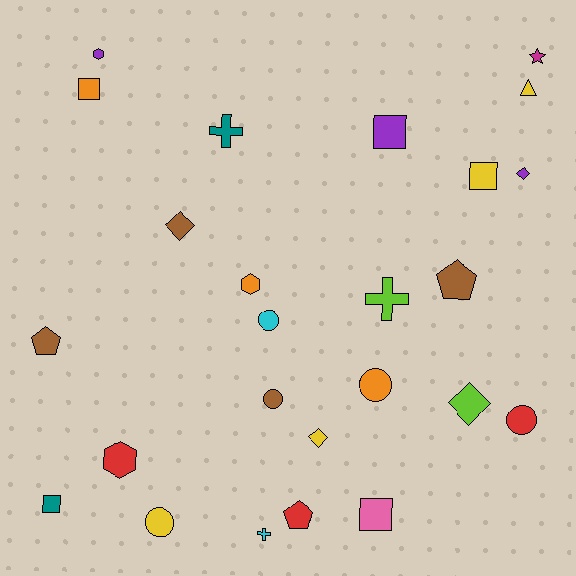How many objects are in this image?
There are 25 objects.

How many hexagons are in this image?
There are 3 hexagons.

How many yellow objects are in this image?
There are 4 yellow objects.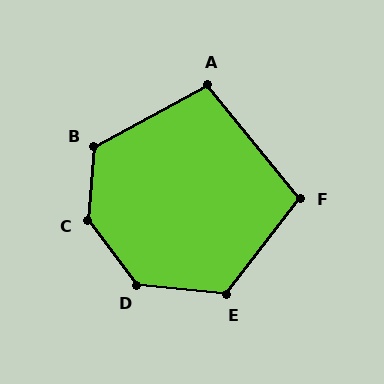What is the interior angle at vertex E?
Approximately 121 degrees (obtuse).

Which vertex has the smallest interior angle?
A, at approximately 101 degrees.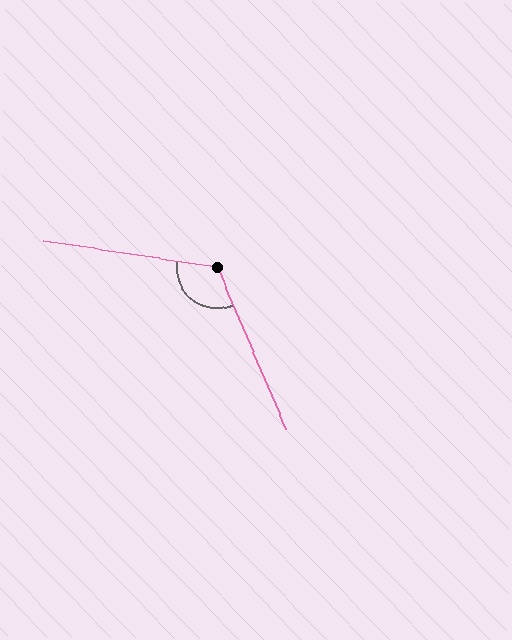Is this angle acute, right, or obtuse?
It is obtuse.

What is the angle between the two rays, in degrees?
Approximately 122 degrees.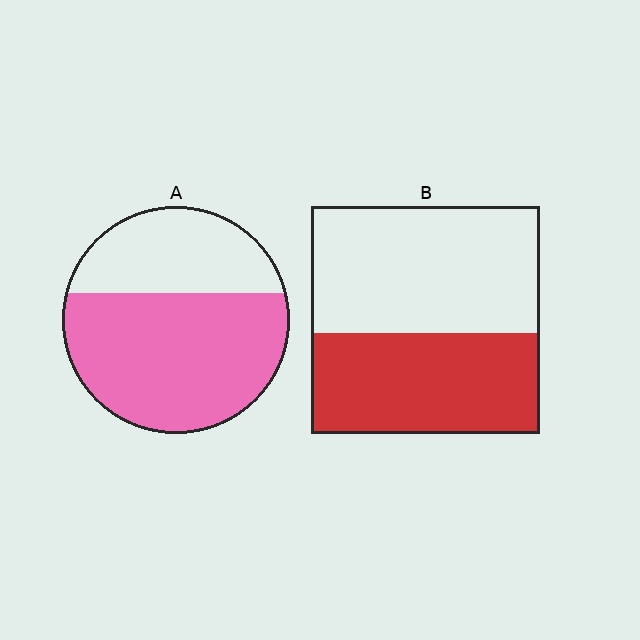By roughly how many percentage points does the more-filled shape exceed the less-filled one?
By roughly 20 percentage points (A over B).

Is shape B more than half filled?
No.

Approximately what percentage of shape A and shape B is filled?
A is approximately 65% and B is approximately 45%.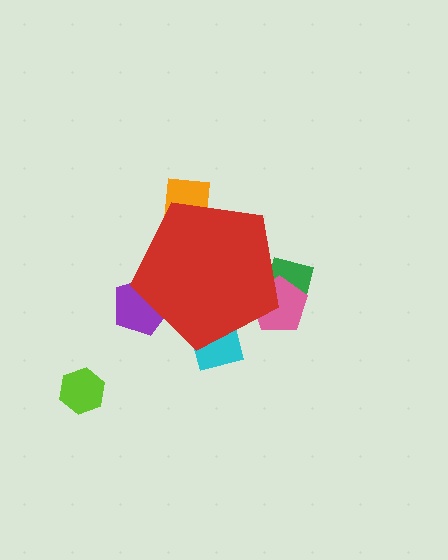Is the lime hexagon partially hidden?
No, the lime hexagon is fully visible.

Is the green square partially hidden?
Yes, the green square is partially hidden behind the red pentagon.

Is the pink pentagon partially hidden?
Yes, the pink pentagon is partially hidden behind the red pentagon.